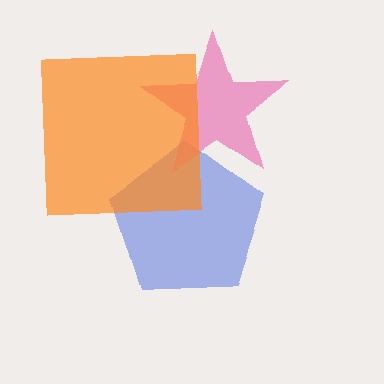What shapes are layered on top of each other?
The layered shapes are: a blue pentagon, a pink star, an orange square.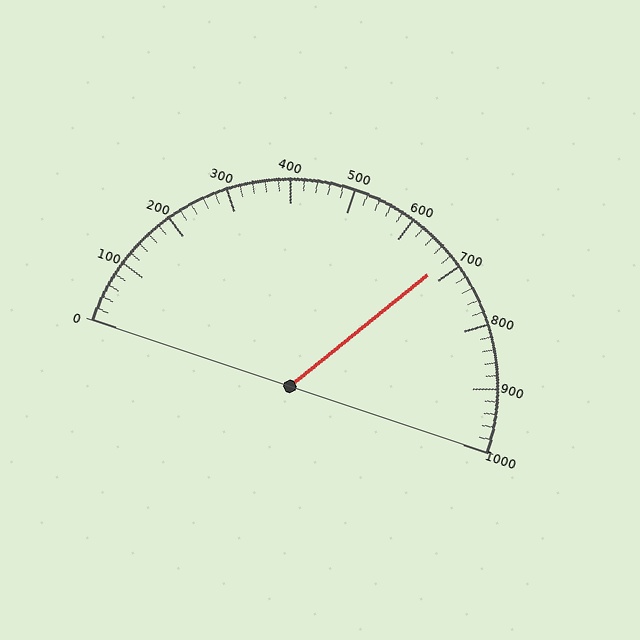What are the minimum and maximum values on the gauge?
The gauge ranges from 0 to 1000.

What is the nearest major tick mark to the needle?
The nearest major tick mark is 700.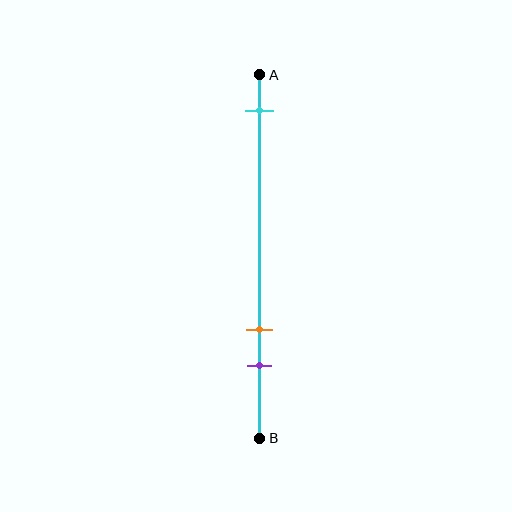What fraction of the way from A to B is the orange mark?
The orange mark is approximately 70% (0.7) of the way from A to B.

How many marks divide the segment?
There are 3 marks dividing the segment.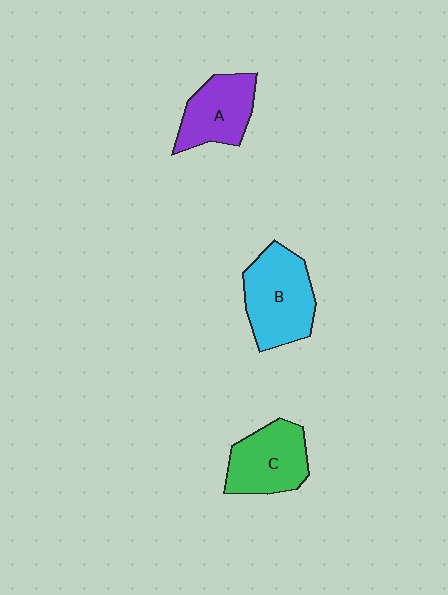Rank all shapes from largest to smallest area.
From largest to smallest: B (cyan), C (green), A (purple).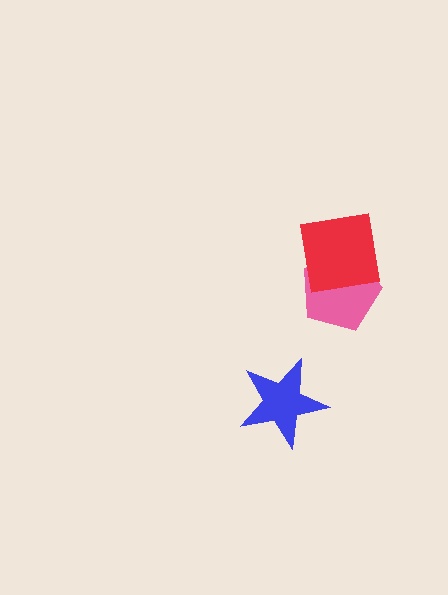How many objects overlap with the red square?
1 object overlaps with the red square.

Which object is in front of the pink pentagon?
The red square is in front of the pink pentagon.